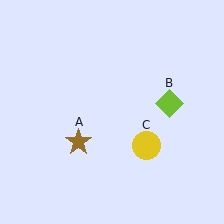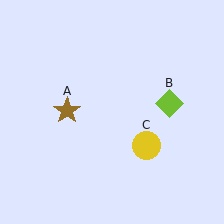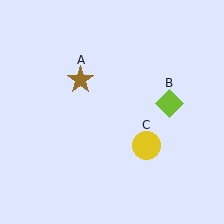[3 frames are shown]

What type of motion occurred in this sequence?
The brown star (object A) rotated clockwise around the center of the scene.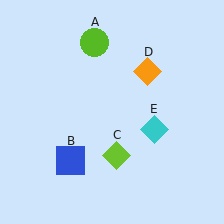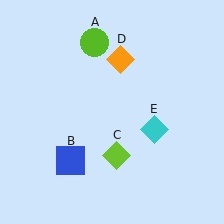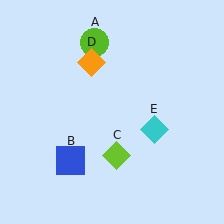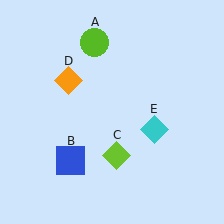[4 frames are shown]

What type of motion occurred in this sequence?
The orange diamond (object D) rotated counterclockwise around the center of the scene.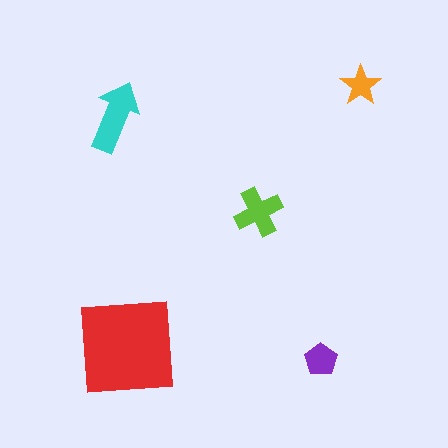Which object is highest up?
The orange star is topmost.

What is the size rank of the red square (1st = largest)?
1st.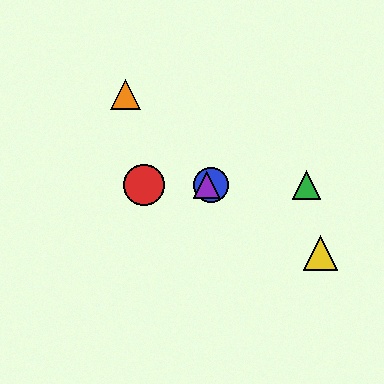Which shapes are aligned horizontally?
The red circle, the blue circle, the green triangle, the purple triangle are aligned horizontally.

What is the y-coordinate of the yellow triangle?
The yellow triangle is at y≈253.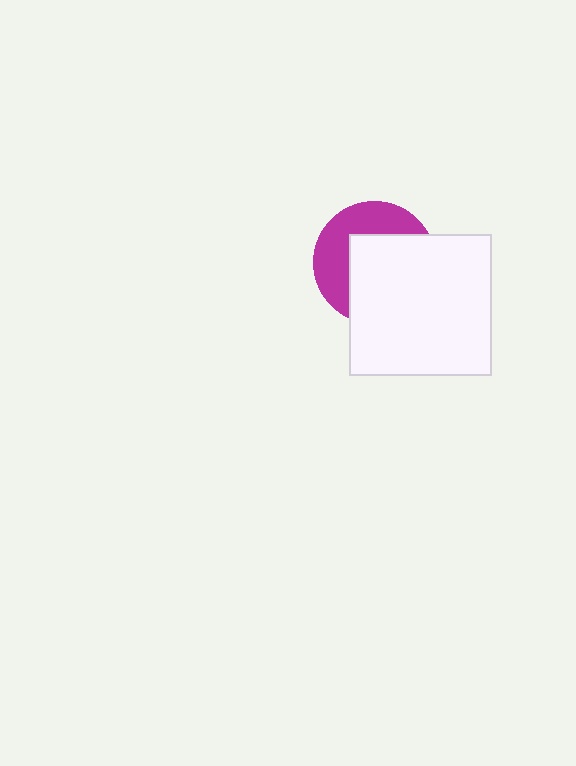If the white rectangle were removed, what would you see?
You would see the complete magenta circle.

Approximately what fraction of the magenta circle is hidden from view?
Roughly 58% of the magenta circle is hidden behind the white rectangle.